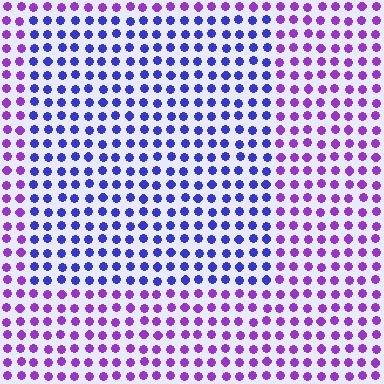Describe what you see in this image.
The image is filled with small purple elements in a uniform arrangement. A rectangle-shaped region is visible where the elements are tinted to a slightly different hue, forming a subtle color boundary.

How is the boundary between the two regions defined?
The boundary is defined purely by a slight shift in hue (about 43 degrees). Spacing, size, and orientation are identical on both sides.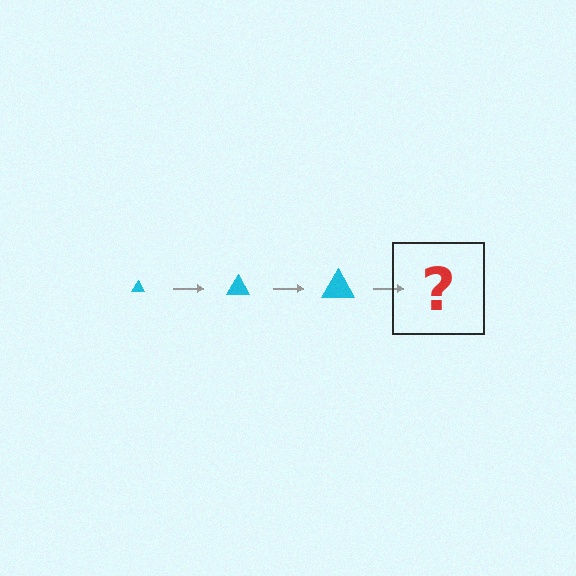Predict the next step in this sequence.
The next step is a cyan triangle, larger than the previous one.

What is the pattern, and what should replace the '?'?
The pattern is that the triangle gets progressively larger each step. The '?' should be a cyan triangle, larger than the previous one.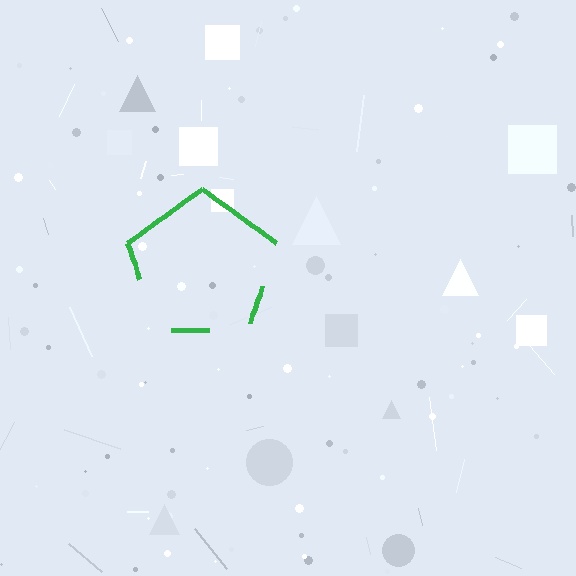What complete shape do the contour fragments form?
The contour fragments form a pentagon.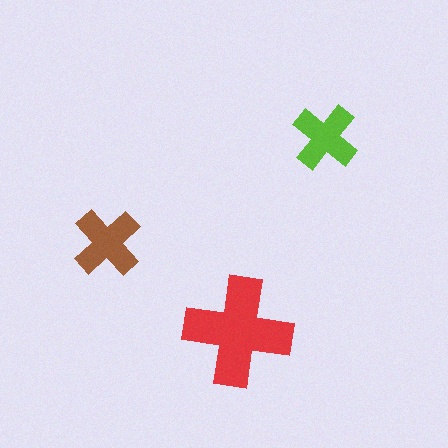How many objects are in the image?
There are 3 objects in the image.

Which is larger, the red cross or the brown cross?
The red one.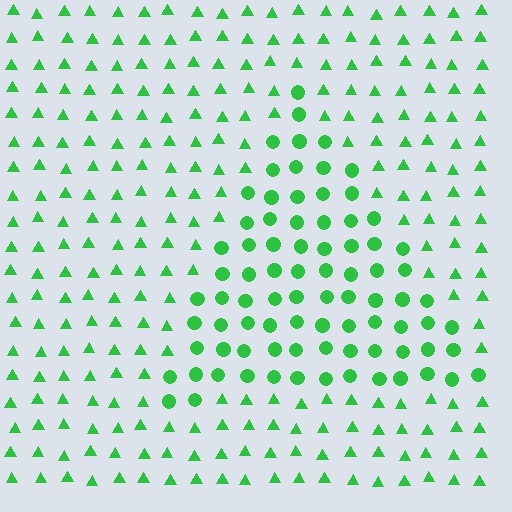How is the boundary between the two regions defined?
The boundary is defined by a change in element shape: circles inside vs. triangles outside. All elements share the same color and spacing.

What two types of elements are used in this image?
The image uses circles inside the triangle region and triangles outside it.